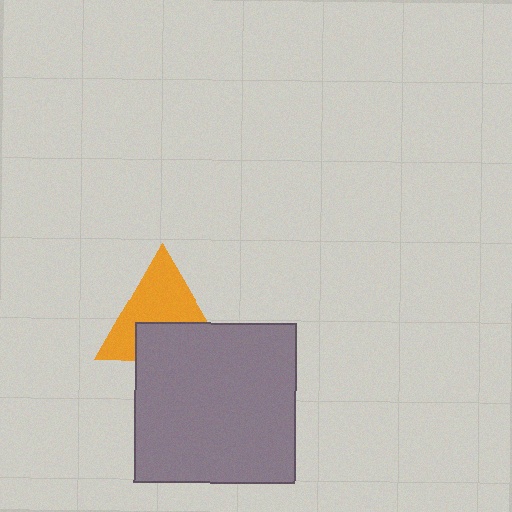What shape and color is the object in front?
The object in front is a gray square.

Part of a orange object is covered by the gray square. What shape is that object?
It is a triangle.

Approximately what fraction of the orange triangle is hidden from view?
Roughly 40% of the orange triangle is hidden behind the gray square.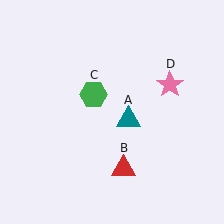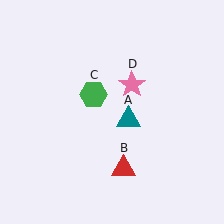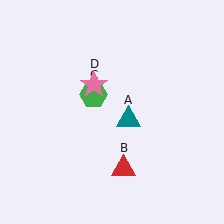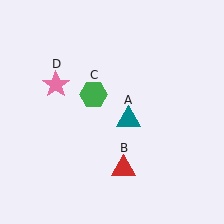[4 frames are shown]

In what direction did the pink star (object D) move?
The pink star (object D) moved left.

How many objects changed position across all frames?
1 object changed position: pink star (object D).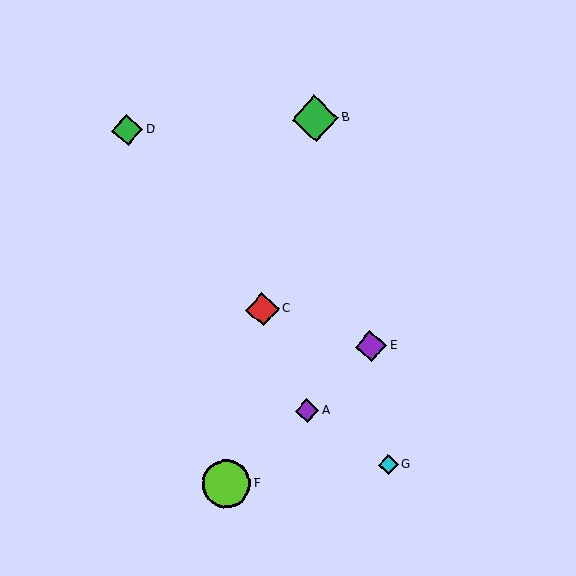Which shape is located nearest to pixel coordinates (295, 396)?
The purple diamond (labeled A) at (307, 411) is nearest to that location.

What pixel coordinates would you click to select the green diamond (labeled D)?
Click at (127, 130) to select the green diamond D.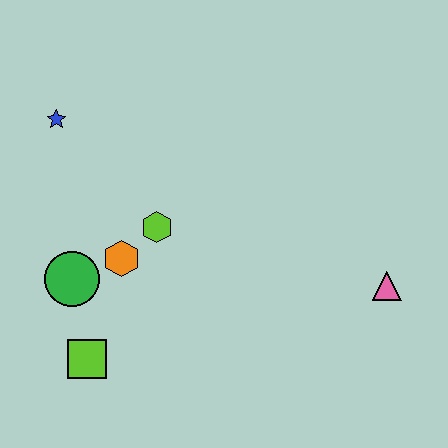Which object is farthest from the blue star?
The pink triangle is farthest from the blue star.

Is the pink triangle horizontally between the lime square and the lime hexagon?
No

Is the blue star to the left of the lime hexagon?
Yes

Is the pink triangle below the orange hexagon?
Yes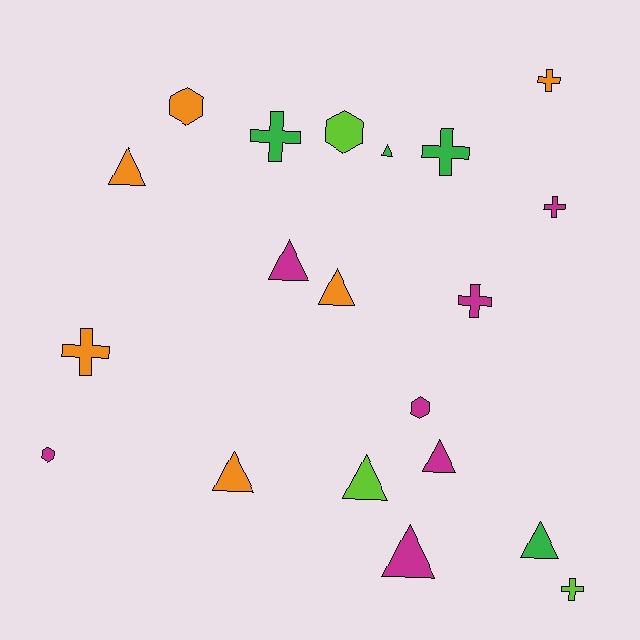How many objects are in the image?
There are 20 objects.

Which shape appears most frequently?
Triangle, with 9 objects.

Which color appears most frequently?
Magenta, with 7 objects.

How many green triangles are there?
There are 2 green triangles.